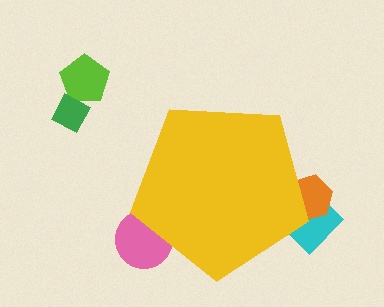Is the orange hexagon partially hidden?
Yes, the orange hexagon is partially hidden behind the yellow pentagon.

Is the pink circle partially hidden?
Yes, the pink circle is partially hidden behind the yellow pentagon.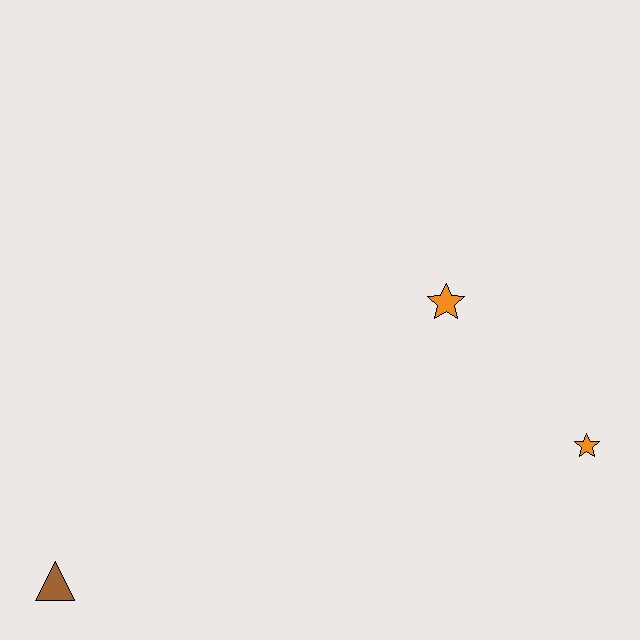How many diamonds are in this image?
There are no diamonds.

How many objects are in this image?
There are 3 objects.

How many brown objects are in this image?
There is 1 brown object.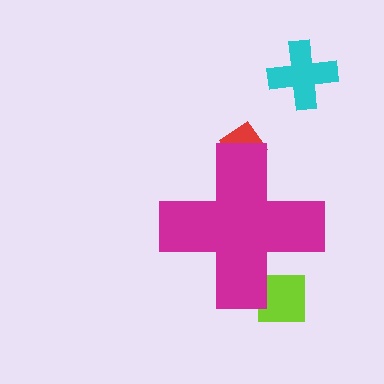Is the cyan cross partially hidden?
No, the cyan cross is fully visible.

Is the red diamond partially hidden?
Yes, the red diamond is partially hidden behind the magenta cross.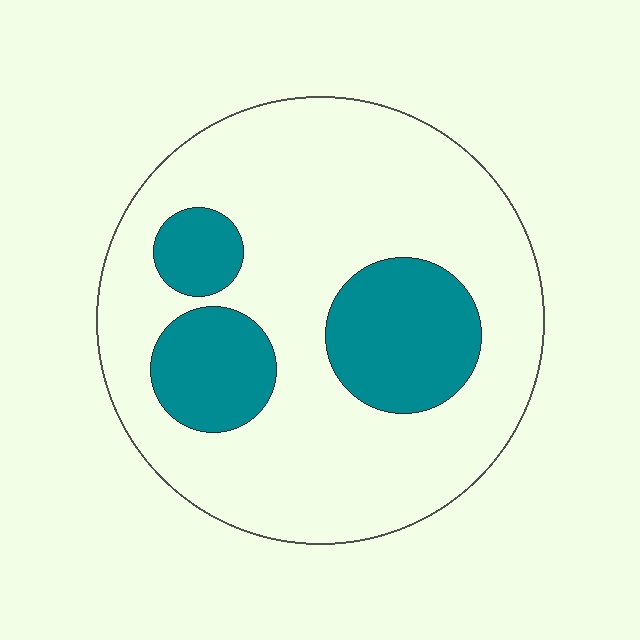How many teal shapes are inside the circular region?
3.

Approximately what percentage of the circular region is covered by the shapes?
Approximately 25%.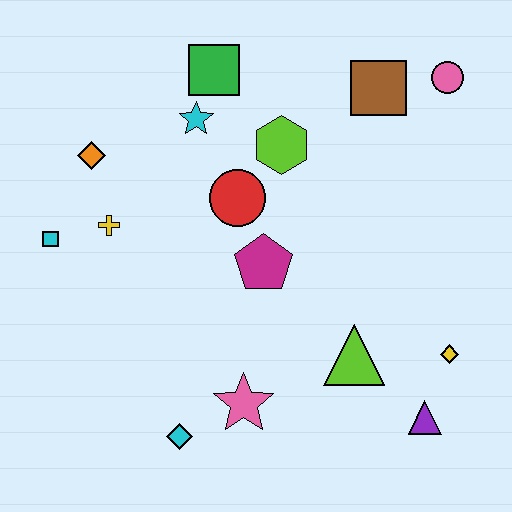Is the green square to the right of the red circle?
No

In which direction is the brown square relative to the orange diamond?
The brown square is to the right of the orange diamond.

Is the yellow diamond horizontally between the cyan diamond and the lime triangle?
No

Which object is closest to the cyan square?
The yellow cross is closest to the cyan square.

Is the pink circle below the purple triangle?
No